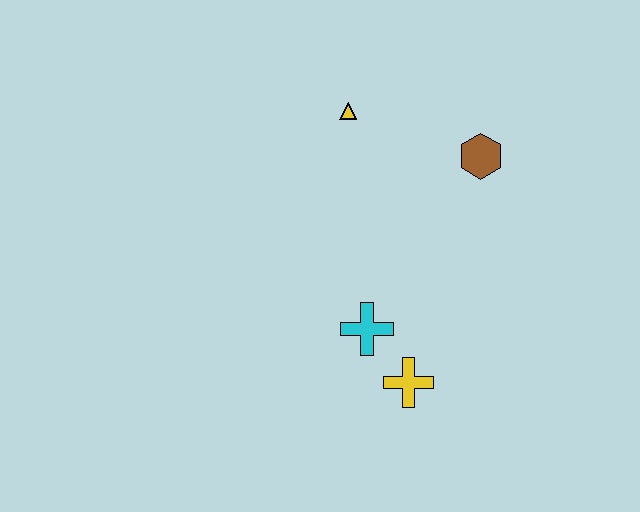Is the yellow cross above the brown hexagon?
No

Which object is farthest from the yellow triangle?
The yellow cross is farthest from the yellow triangle.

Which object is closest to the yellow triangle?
The brown hexagon is closest to the yellow triangle.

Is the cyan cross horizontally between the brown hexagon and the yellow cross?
No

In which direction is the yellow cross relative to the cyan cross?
The yellow cross is below the cyan cross.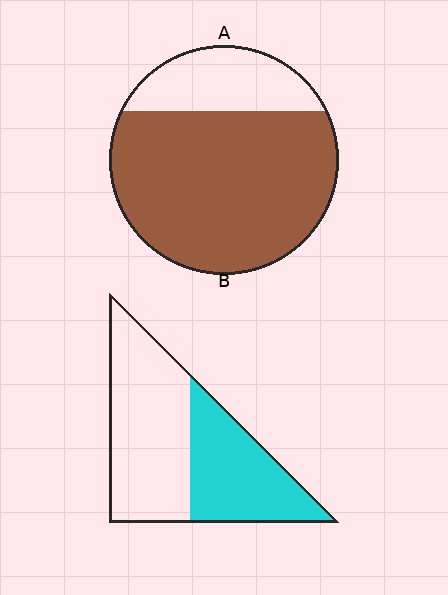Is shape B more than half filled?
No.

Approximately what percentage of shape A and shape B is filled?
A is approximately 75% and B is approximately 40%.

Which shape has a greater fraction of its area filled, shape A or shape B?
Shape A.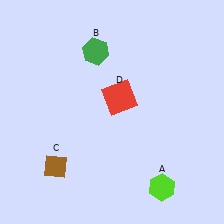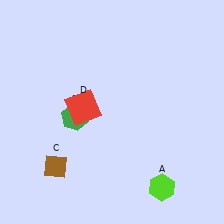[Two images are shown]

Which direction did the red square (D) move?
The red square (D) moved left.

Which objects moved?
The objects that moved are: the green hexagon (B), the red square (D).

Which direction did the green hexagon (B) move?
The green hexagon (B) moved down.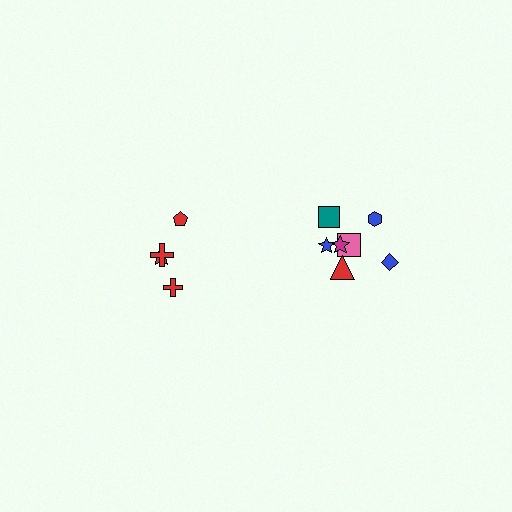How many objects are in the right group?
There are 7 objects.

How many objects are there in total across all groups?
There are 11 objects.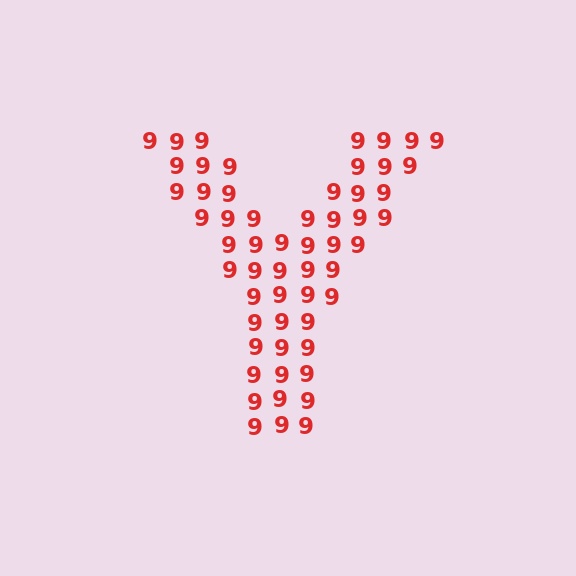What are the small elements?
The small elements are digit 9's.